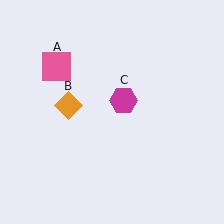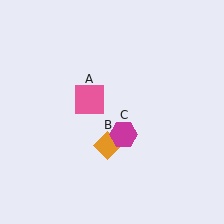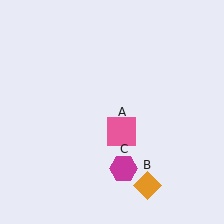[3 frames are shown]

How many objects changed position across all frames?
3 objects changed position: pink square (object A), orange diamond (object B), magenta hexagon (object C).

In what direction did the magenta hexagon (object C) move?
The magenta hexagon (object C) moved down.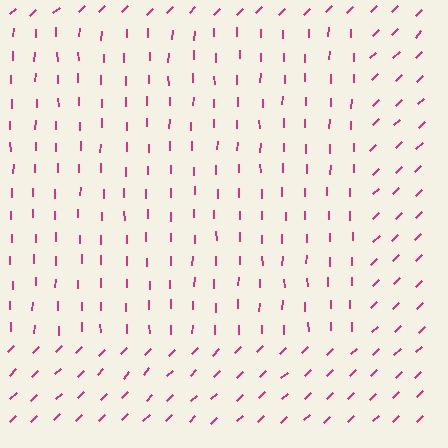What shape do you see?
I see a rectangle.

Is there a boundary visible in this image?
Yes, there is a texture boundary formed by a change in line orientation.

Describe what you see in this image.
The image is filled with small magenta line segments. A rectangle region in the image has lines oriented differently from the surrounding lines, creating a visible texture boundary.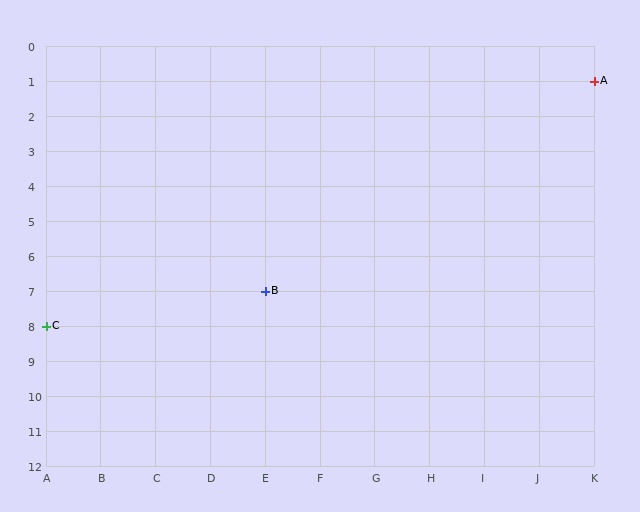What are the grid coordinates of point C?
Point C is at grid coordinates (A, 8).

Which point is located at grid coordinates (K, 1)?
Point A is at (K, 1).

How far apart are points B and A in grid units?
Points B and A are 6 columns and 6 rows apart (about 8.5 grid units diagonally).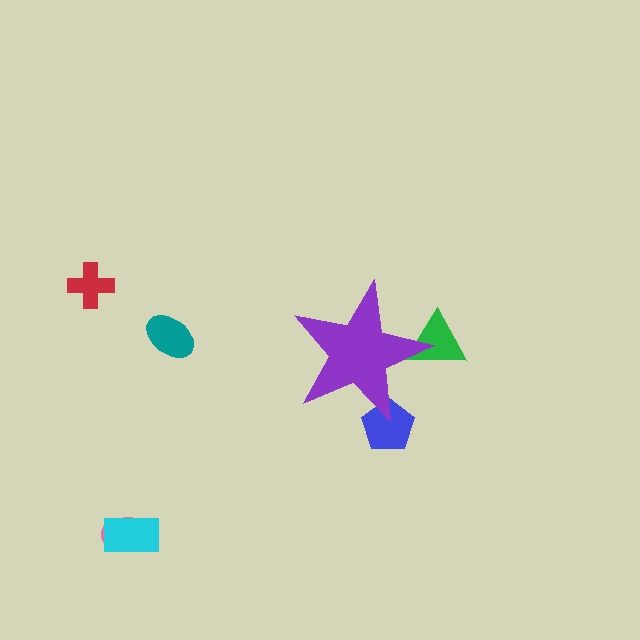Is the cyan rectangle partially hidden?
No, the cyan rectangle is fully visible.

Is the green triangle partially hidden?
Yes, the green triangle is partially hidden behind the purple star.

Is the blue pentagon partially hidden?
Yes, the blue pentagon is partially hidden behind the purple star.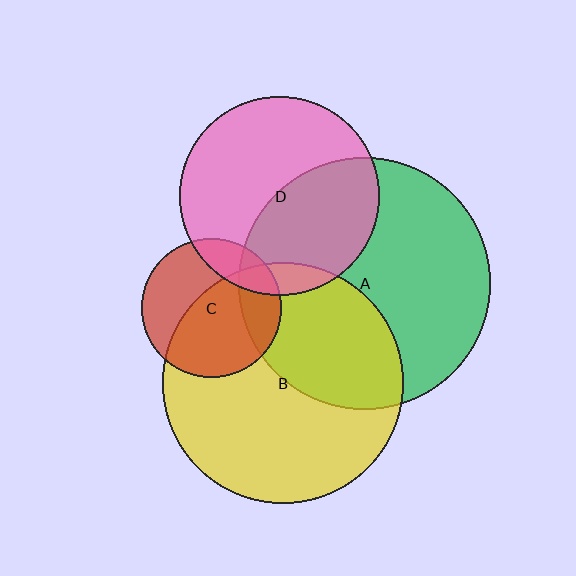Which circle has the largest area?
Circle A (green).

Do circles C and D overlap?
Yes.